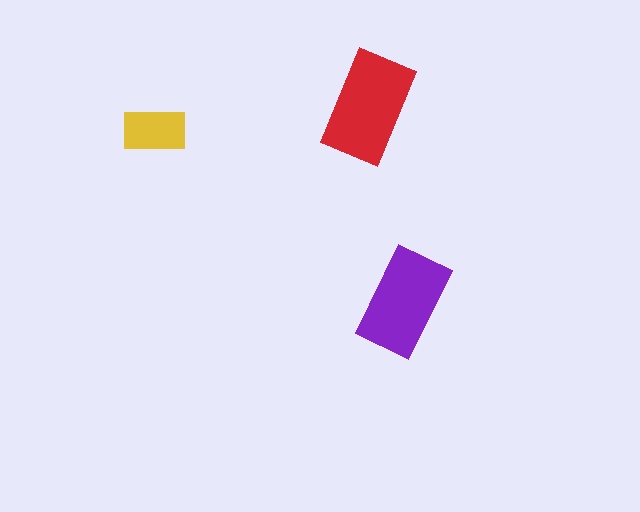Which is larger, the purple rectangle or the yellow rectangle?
The purple one.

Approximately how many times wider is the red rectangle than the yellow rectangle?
About 1.5 times wider.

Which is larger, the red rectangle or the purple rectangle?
The red one.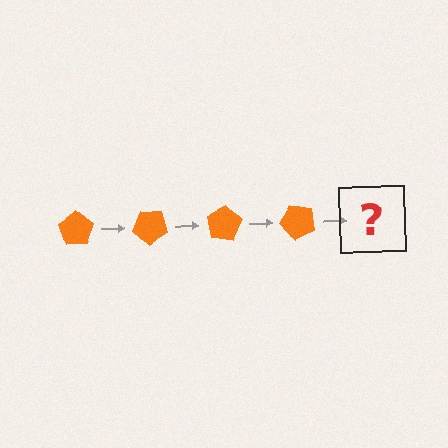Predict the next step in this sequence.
The next step is an orange pentagon rotated 160 degrees.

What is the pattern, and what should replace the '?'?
The pattern is that the pentagon rotates 40 degrees each step. The '?' should be an orange pentagon rotated 160 degrees.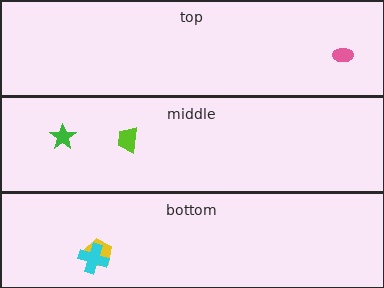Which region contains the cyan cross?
The bottom region.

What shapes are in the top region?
The pink ellipse.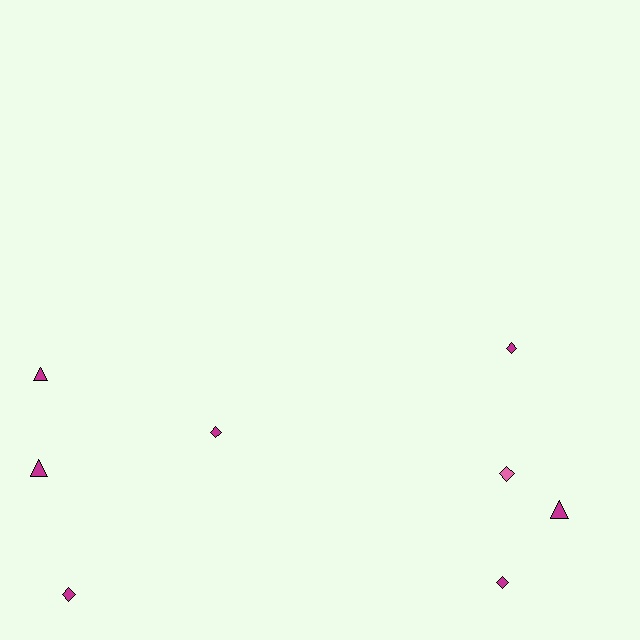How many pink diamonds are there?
There is 1 pink diamond.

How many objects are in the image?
There are 8 objects.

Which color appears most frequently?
Magenta, with 7 objects.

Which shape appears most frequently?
Diamond, with 5 objects.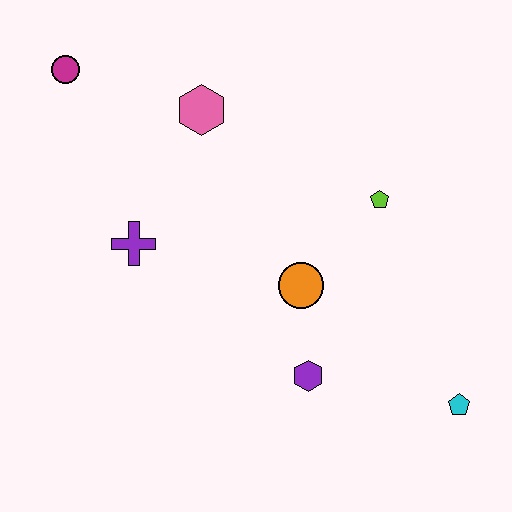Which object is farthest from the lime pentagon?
The magenta circle is farthest from the lime pentagon.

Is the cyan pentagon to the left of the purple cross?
No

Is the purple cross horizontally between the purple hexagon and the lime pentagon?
No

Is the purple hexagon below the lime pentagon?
Yes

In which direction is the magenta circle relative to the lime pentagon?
The magenta circle is to the left of the lime pentagon.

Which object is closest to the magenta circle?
The pink hexagon is closest to the magenta circle.